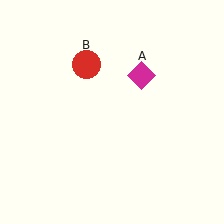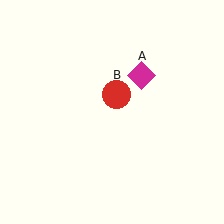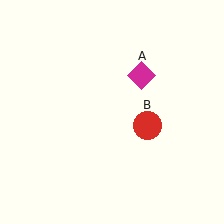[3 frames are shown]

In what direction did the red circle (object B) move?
The red circle (object B) moved down and to the right.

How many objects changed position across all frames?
1 object changed position: red circle (object B).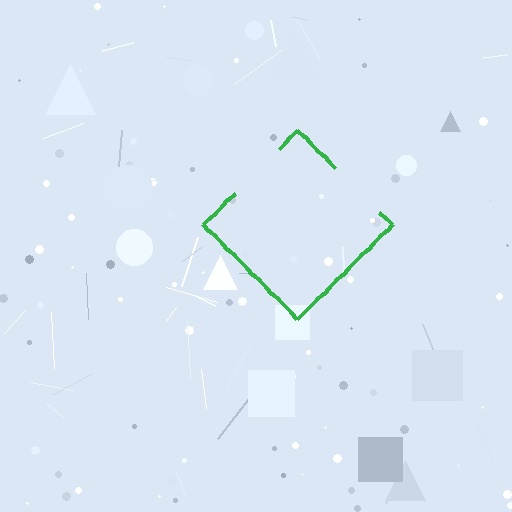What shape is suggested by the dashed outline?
The dashed outline suggests a diamond.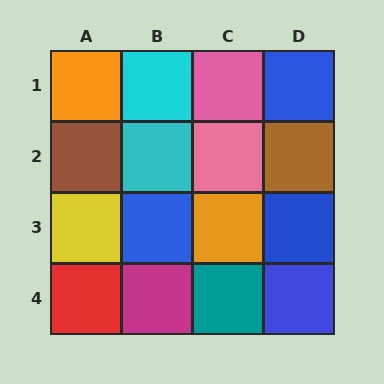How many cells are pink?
2 cells are pink.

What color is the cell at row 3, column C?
Orange.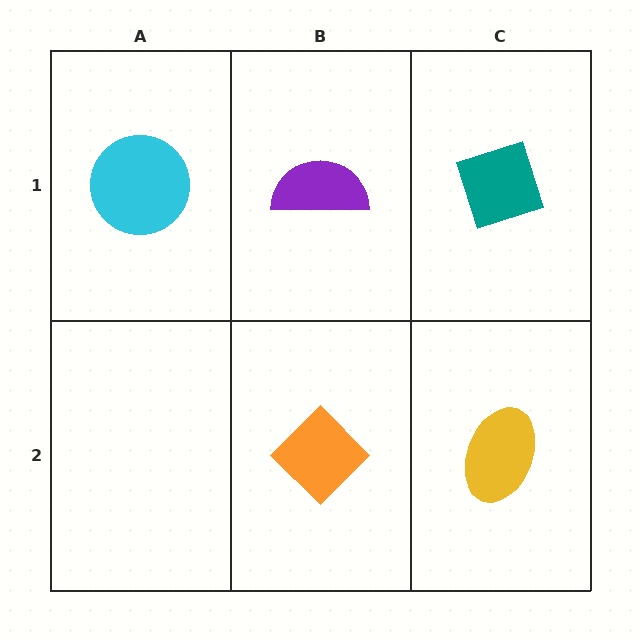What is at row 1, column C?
A teal diamond.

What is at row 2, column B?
An orange diamond.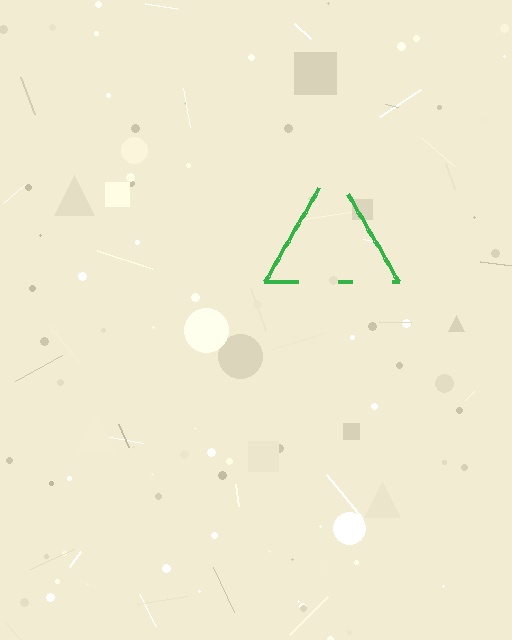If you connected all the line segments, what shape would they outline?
They would outline a triangle.